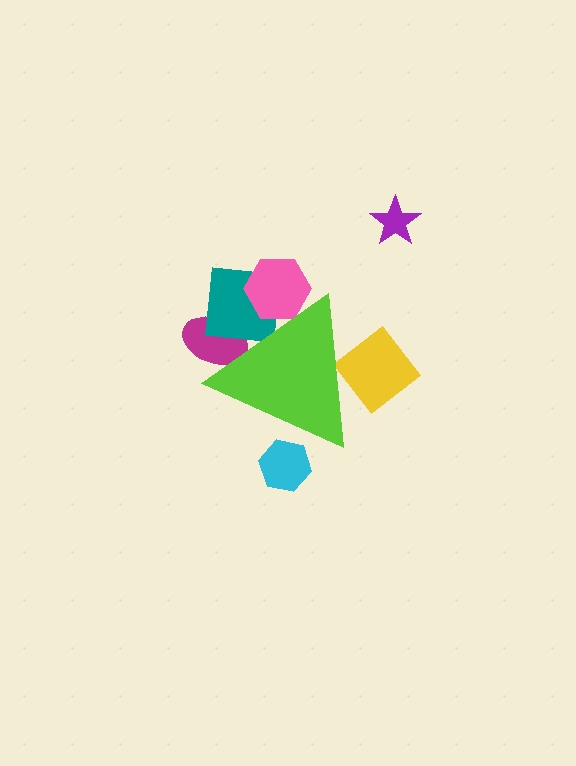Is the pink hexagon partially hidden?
Yes, the pink hexagon is partially hidden behind the lime triangle.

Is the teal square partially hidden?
Yes, the teal square is partially hidden behind the lime triangle.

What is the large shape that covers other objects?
A lime triangle.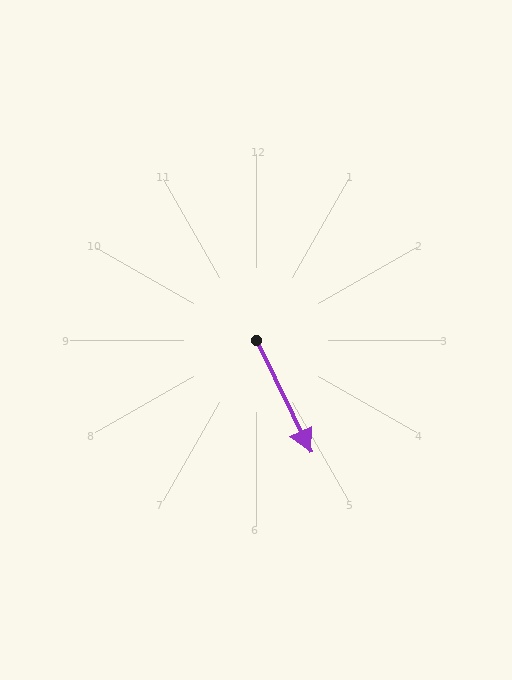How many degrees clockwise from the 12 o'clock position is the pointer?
Approximately 154 degrees.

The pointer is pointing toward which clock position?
Roughly 5 o'clock.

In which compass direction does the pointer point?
Southeast.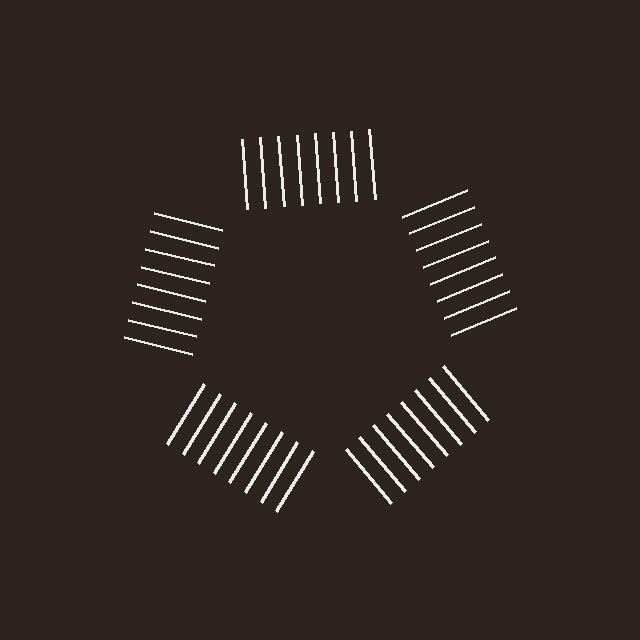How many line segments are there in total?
40 — 8 along each of the 5 edges.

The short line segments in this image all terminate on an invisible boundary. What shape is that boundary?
An illusory pentagon — the line segments terminate on its edges but no continuous stroke is drawn.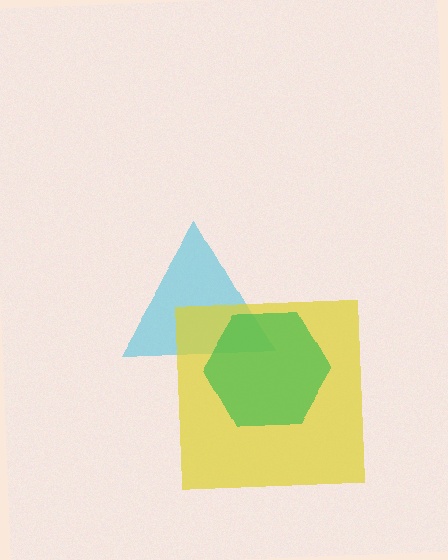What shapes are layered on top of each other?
The layered shapes are: a cyan triangle, a yellow square, a green hexagon.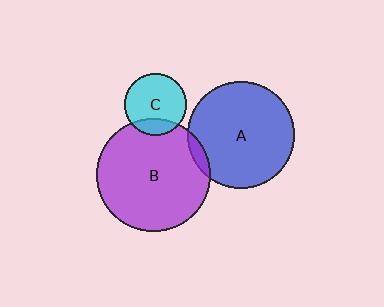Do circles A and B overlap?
Yes.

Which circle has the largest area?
Circle B (purple).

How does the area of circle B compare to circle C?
Approximately 3.3 times.